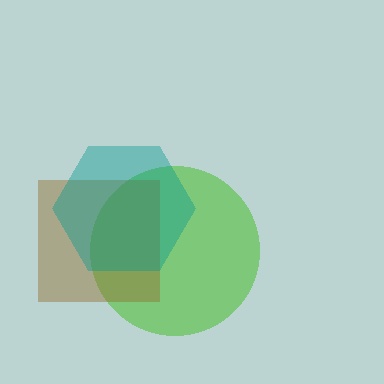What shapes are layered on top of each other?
The layered shapes are: a lime circle, a brown square, a teal hexagon.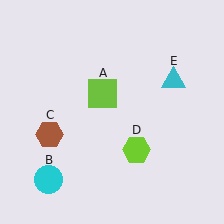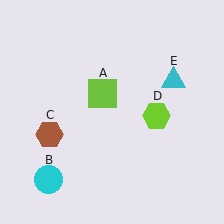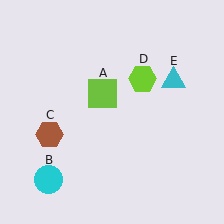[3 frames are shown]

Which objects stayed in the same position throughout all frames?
Lime square (object A) and cyan circle (object B) and brown hexagon (object C) and cyan triangle (object E) remained stationary.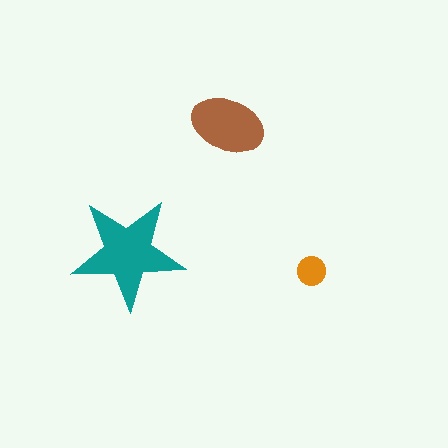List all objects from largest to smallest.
The teal star, the brown ellipse, the orange circle.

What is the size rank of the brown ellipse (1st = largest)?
2nd.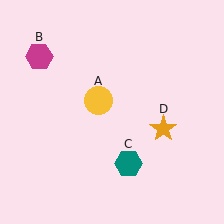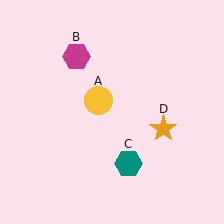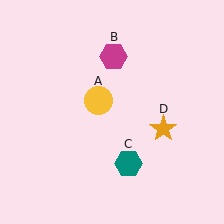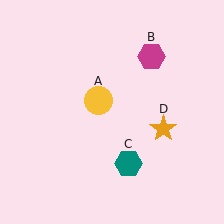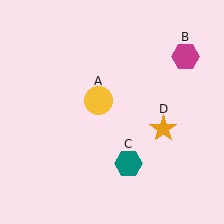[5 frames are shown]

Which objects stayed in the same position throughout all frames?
Yellow circle (object A) and teal hexagon (object C) and orange star (object D) remained stationary.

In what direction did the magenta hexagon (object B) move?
The magenta hexagon (object B) moved right.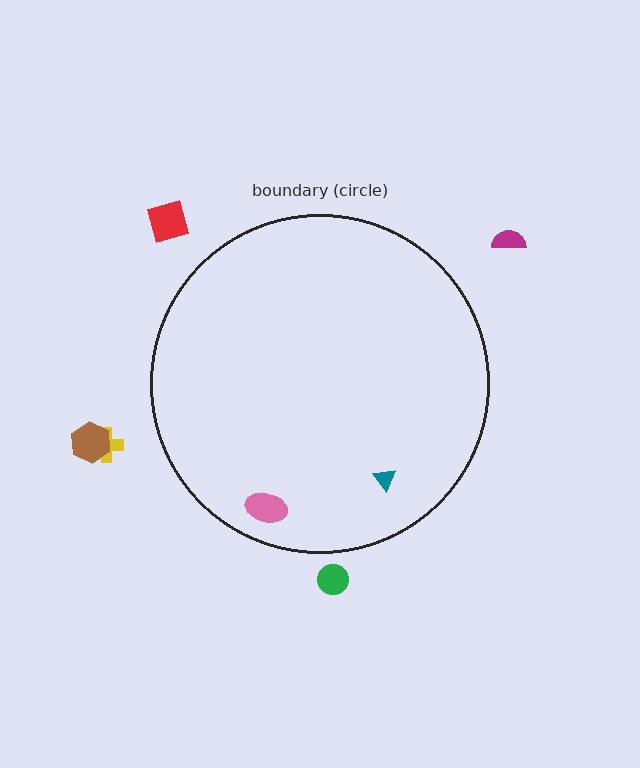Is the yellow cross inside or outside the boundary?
Outside.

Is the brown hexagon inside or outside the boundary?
Outside.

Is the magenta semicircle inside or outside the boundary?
Outside.